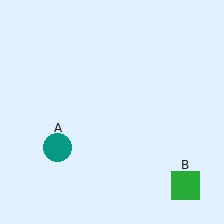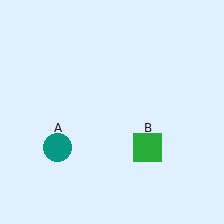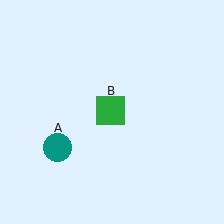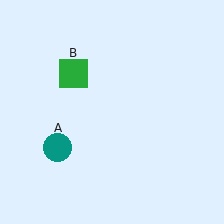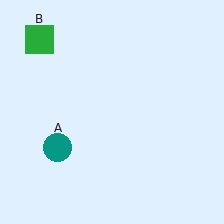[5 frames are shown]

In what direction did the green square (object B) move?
The green square (object B) moved up and to the left.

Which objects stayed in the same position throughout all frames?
Teal circle (object A) remained stationary.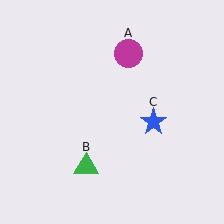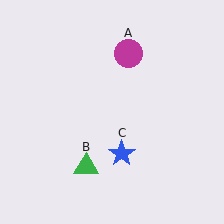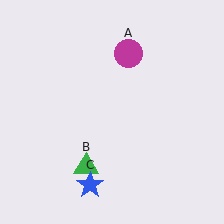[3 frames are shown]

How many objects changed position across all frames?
1 object changed position: blue star (object C).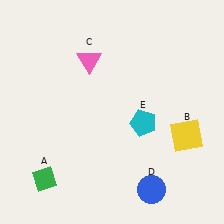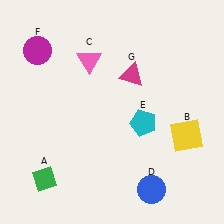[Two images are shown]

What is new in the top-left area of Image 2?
A magenta circle (F) was added in the top-left area of Image 2.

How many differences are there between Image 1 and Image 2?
There are 2 differences between the two images.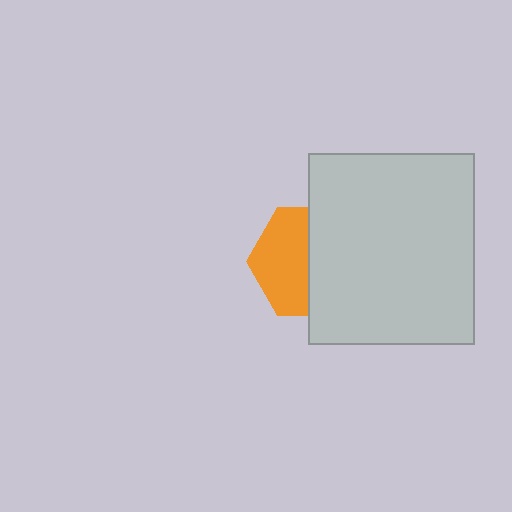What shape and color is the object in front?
The object in front is a light gray rectangle.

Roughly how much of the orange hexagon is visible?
About half of it is visible (roughly 49%).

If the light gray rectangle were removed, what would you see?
You would see the complete orange hexagon.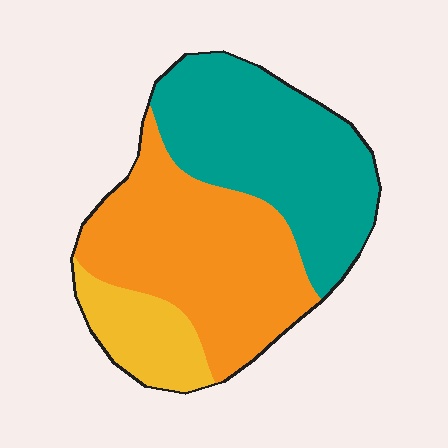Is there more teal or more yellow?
Teal.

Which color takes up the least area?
Yellow, at roughly 15%.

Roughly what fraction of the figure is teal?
Teal takes up between a quarter and a half of the figure.